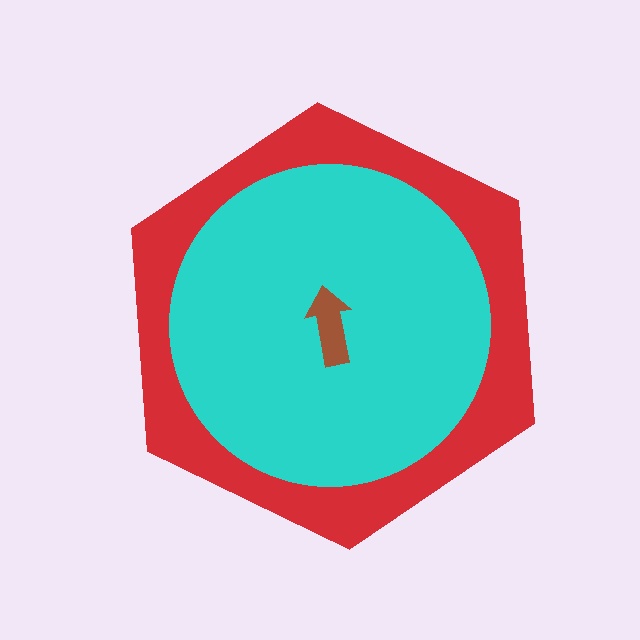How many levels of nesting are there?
3.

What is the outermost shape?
The red hexagon.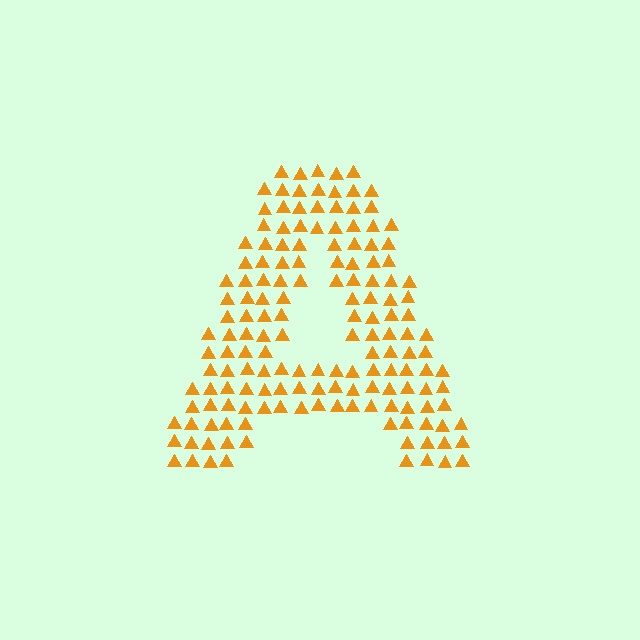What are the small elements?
The small elements are triangles.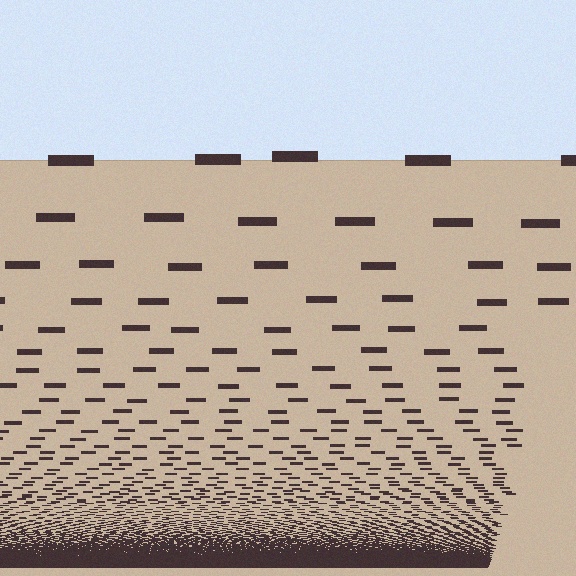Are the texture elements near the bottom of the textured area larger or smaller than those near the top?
Smaller. The gradient is inverted — elements near the bottom are smaller and denser.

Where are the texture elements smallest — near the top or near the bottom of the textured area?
Near the bottom.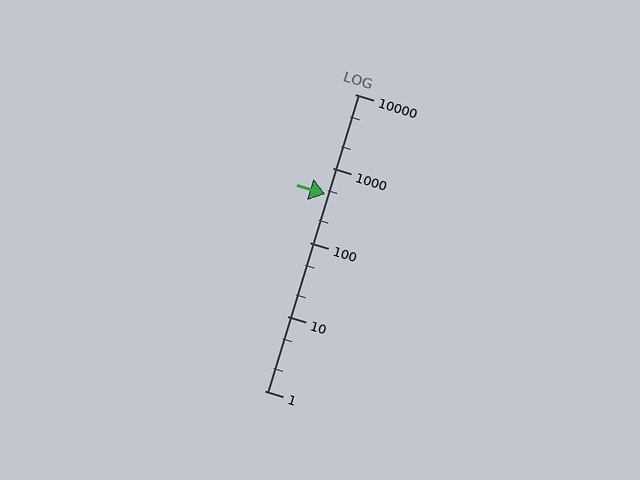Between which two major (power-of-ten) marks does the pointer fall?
The pointer is between 100 and 1000.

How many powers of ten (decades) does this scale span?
The scale spans 4 decades, from 1 to 10000.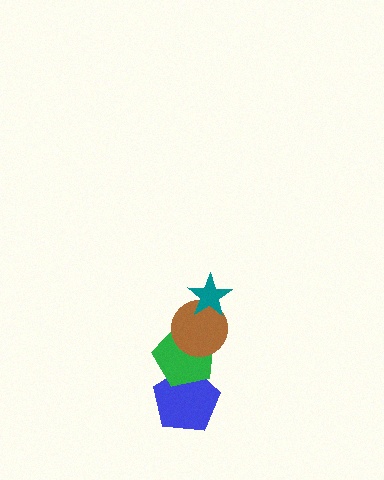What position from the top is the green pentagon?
The green pentagon is 3rd from the top.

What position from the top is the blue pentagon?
The blue pentagon is 4th from the top.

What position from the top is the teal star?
The teal star is 1st from the top.